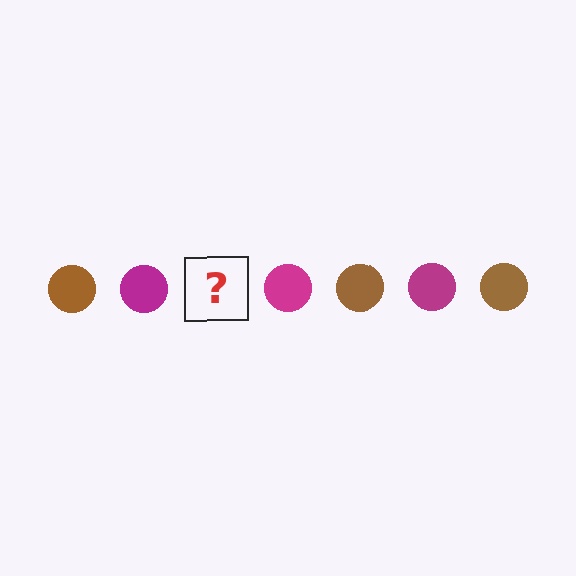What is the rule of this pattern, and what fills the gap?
The rule is that the pattern cycles through brown, magenta circles. The gap should be filled with a brown circle.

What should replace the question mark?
The question mark should be replaced with a brown circle.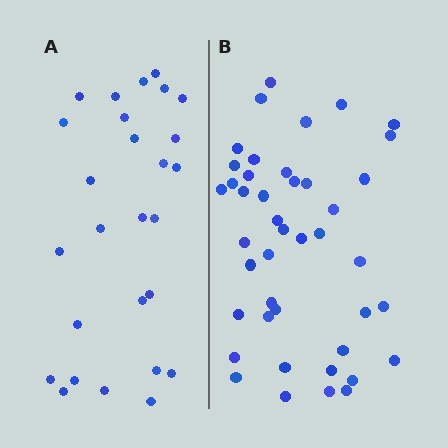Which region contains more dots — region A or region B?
Region B (the right region) has more dots.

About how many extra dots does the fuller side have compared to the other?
Region B has approximately 15 more dots than region A.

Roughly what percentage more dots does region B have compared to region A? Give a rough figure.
About 60% more.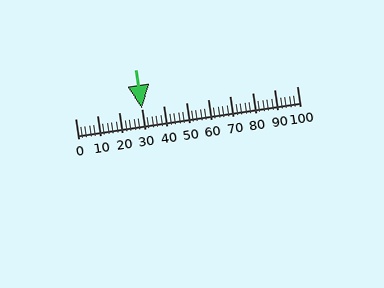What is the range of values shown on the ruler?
The ruler shows values from 0 to 100.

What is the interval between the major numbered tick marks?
The major tick marks are spaced 10 units apart.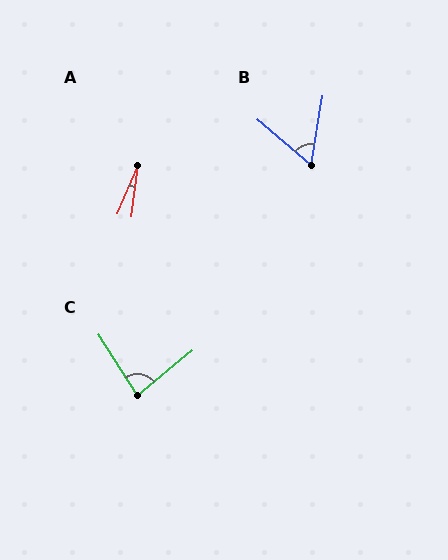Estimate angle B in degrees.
Approximately 59 degrees.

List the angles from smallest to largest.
A (16°), B (59°), C (84°).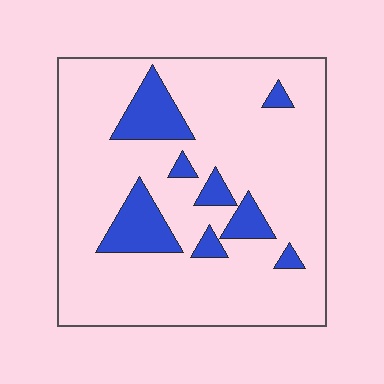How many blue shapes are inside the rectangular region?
8.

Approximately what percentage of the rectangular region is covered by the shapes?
Approximately 15%.